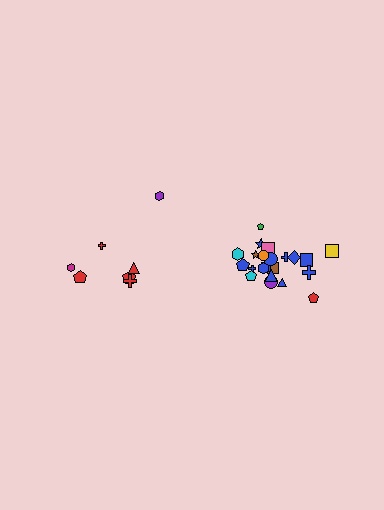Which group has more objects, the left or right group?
The right group.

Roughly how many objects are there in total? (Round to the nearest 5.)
Roughly 30 objects in total.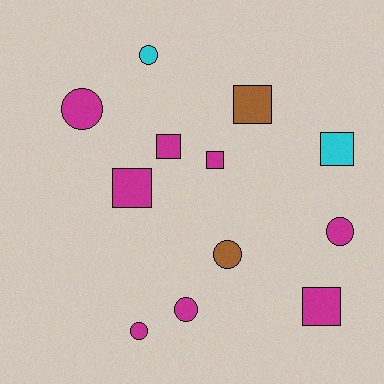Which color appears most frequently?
Magenta, with 8 objects.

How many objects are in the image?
There are 12 objects.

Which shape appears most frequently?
Circle, with 6 objects.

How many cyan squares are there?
There is 1 cyan square.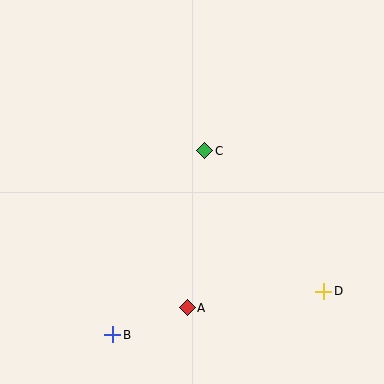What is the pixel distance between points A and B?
The distance between A and B is 79 pixels.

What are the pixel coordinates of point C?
Point C is at (205, 151).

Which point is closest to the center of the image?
Point C at (205, 151) is closest to the center.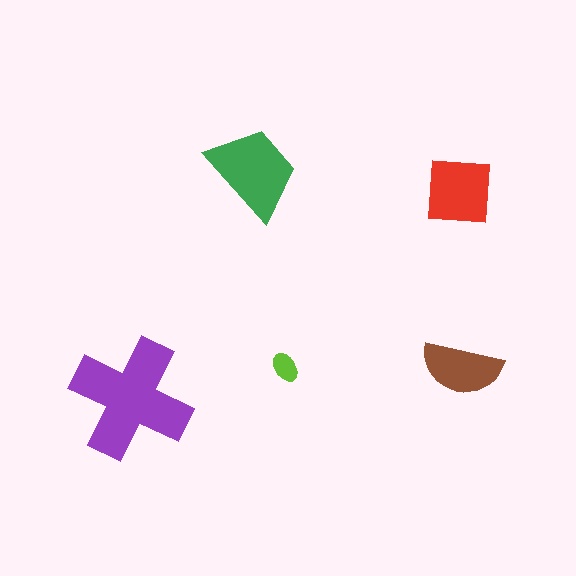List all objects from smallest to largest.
The lime ellipse, the brown semicircle, the red square, the green trapezoid, the purple cross.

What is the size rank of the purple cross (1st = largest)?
1st.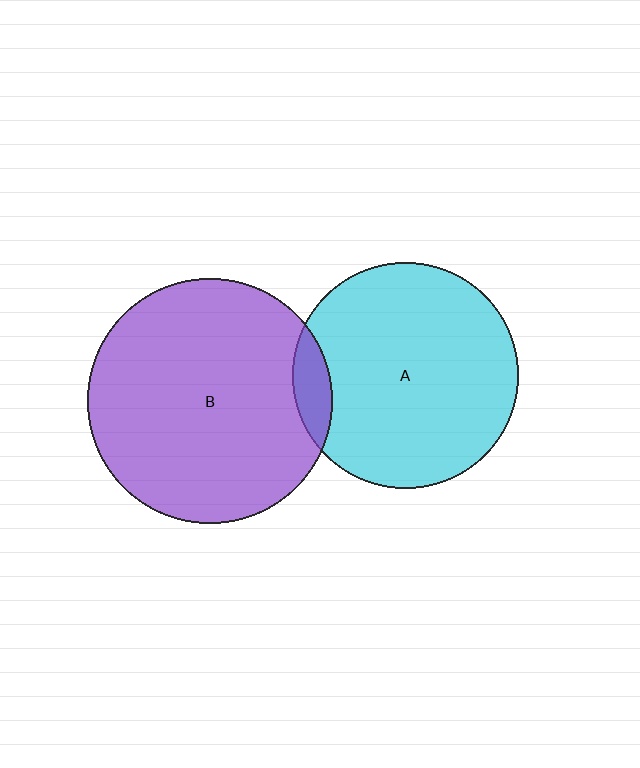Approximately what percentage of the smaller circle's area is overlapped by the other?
Approximately 10%.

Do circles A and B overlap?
Yes.